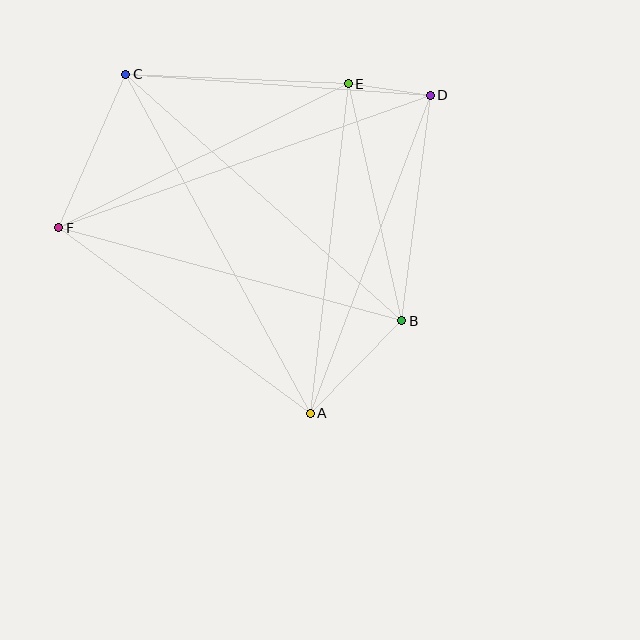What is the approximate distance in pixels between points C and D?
The distance between C and D is approximately 306 pixels.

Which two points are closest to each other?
Points D and E are closest to each other.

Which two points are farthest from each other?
Points D and F are farthest from each other.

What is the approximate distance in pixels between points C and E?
The distance between C and E is approximately 223 pixels.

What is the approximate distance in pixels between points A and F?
The distance between A and F is approximately 312 pixels.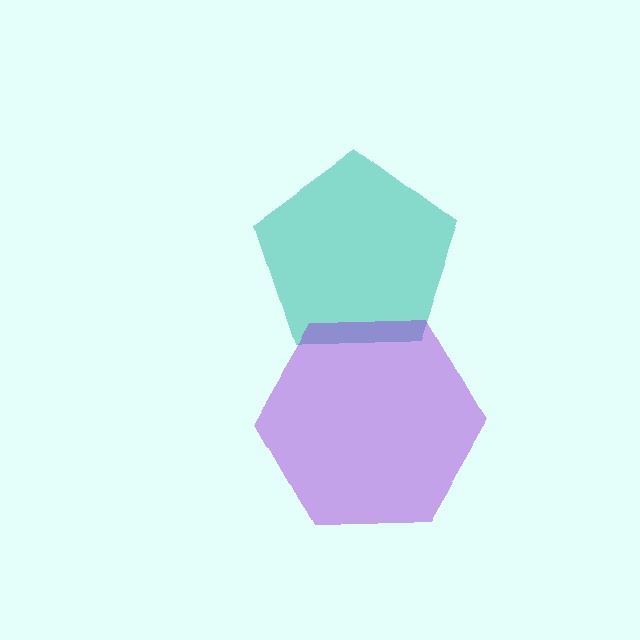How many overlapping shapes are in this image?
There are 2 overlapping shapes in the image.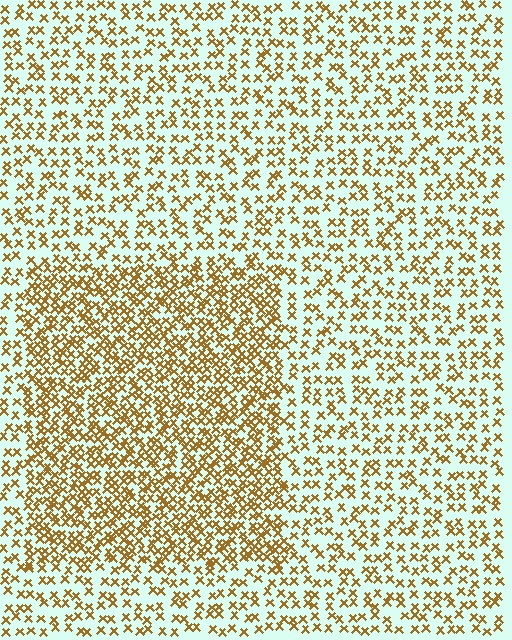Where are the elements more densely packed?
The elements are more densely packed inside the rectangle boundary.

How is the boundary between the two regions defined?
The boundary is defined by a change in element density (approximately 2.0x ratio). All elements are the same color, size, and shape.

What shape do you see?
I see a rectangle.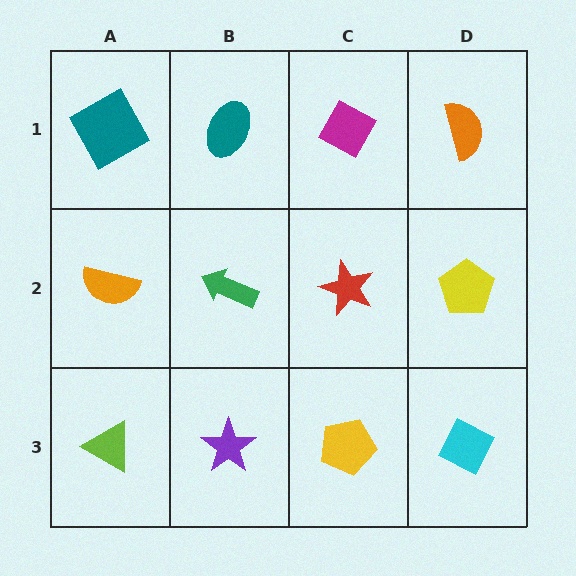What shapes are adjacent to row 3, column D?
A yellow pentagon (row 2, column D), a yellow pentagon (row 3, column C).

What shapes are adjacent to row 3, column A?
An orange semicircle (row 2, column A), a purple star (row 3, column B).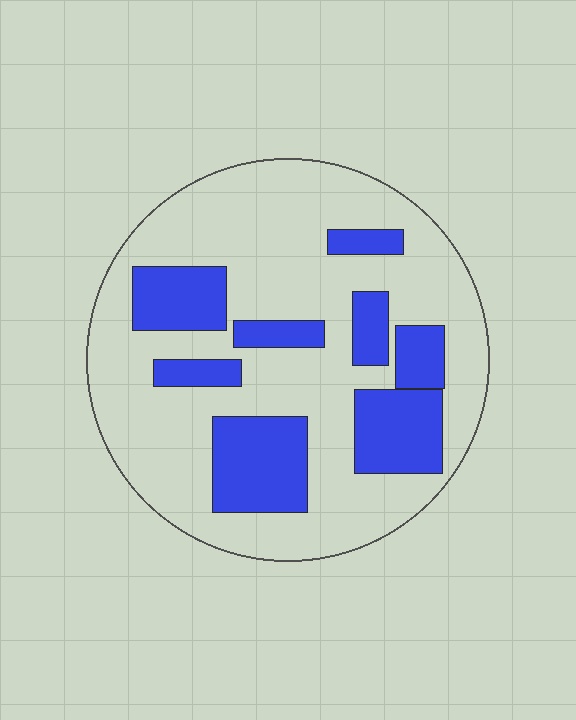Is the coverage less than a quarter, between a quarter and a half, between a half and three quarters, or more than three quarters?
Between a quarter and a half.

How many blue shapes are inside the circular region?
8.